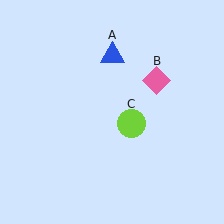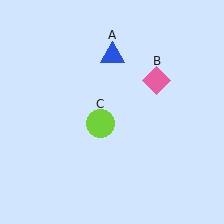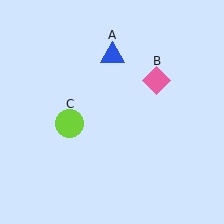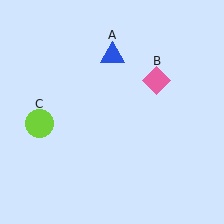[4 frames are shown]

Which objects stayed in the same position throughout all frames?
Blue triangle (object A) and pink diamond (object B) remained stationary.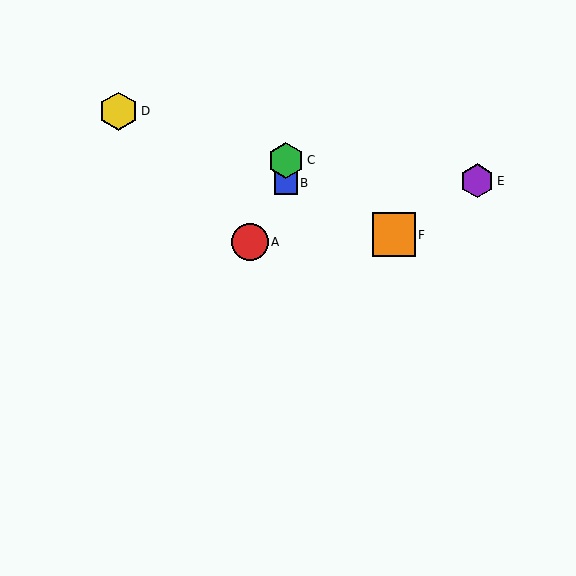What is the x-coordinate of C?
Object C is at x≈286.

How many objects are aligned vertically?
2 objects (B, C) are aligned vertically.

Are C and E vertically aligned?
No, C is at x≈286 and E is at x≈477.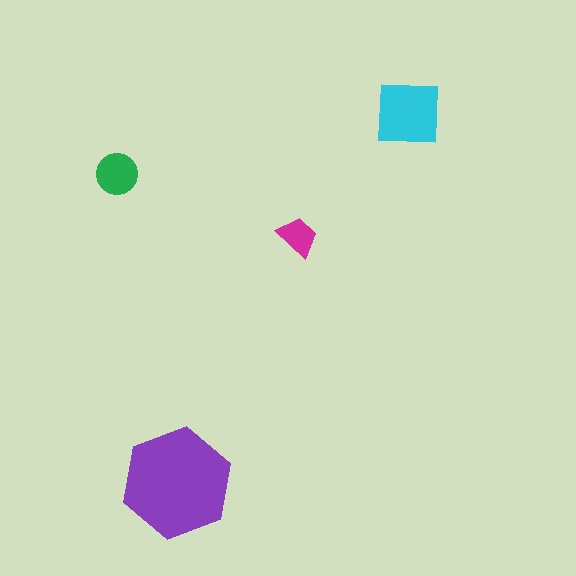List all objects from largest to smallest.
The purple hexagon, the cyan square, the green circle, the magenta trapezoid.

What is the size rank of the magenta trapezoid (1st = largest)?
4th.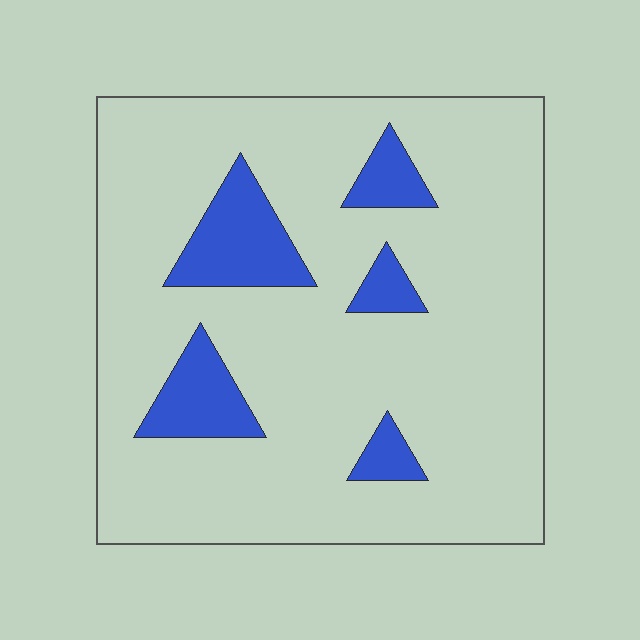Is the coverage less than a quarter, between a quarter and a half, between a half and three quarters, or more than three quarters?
Less than a quarter.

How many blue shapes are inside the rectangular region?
5.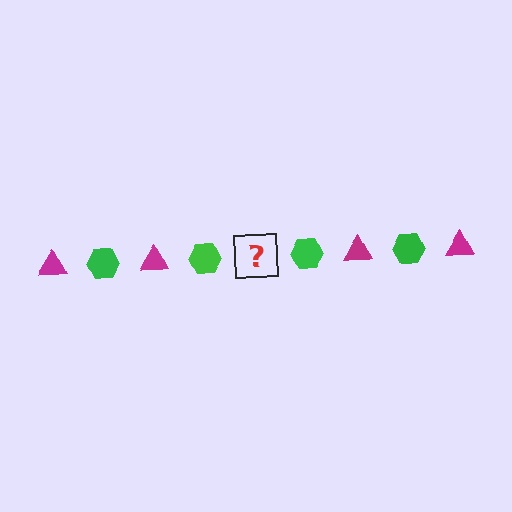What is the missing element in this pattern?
The missing element is a magenta triangle.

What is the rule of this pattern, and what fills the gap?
The rule is that the pattern alternates between magenta triangle and green hexagon. The gap should be filled with a magenta triangle.